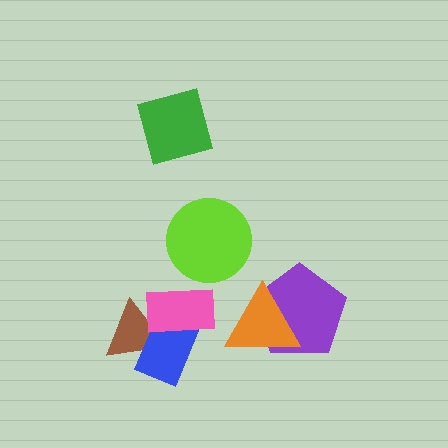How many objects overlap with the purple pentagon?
1 object overlaps with the purple pentagon.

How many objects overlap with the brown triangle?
2 objects overlap with the brown triangle.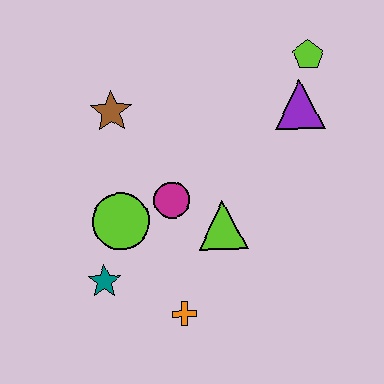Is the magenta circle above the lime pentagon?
No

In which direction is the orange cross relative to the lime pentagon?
The orange cross is below the lime pentagon.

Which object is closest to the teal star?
The lime circle is closest to the teal star.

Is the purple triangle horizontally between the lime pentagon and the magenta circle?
Yes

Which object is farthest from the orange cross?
The lime pentagon is farthest from the orange cross.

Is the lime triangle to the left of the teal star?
No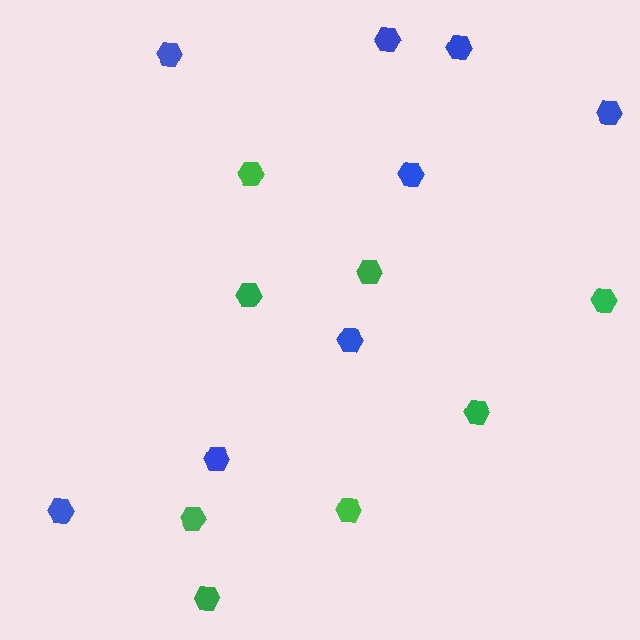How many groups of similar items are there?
There are 2 groups: one group of blue hexagons (8) and one group of green hexagons (8).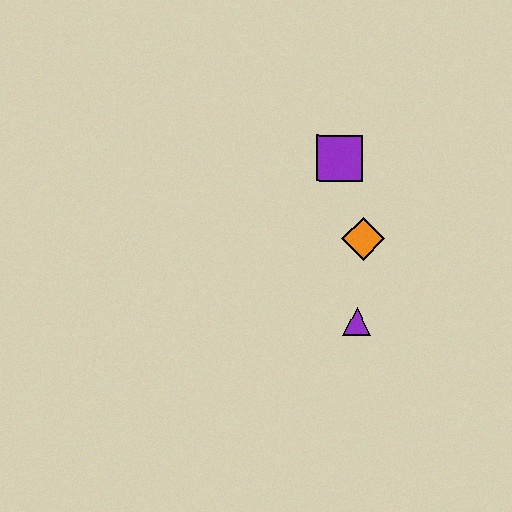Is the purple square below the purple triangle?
No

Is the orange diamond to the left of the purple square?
No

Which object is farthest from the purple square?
The purple triangle is farthest from the purple square.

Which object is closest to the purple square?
The orange diamond is closest to the purple square.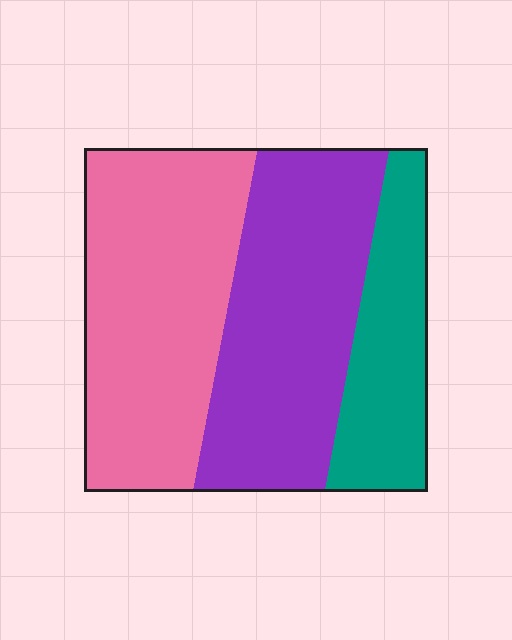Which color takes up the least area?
Teal, at roughly 20%.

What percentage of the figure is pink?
Pink takes up about two fifths (2/5) of the figure.